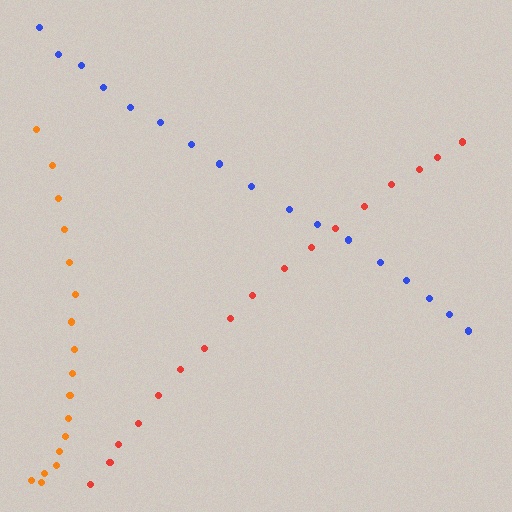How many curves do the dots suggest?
There are 3 distinct paths.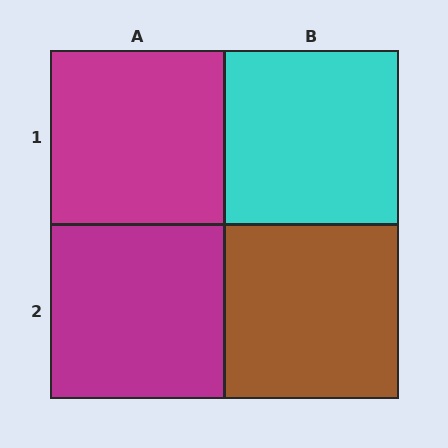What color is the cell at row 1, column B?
Cyan.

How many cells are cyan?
1 cell is cyan.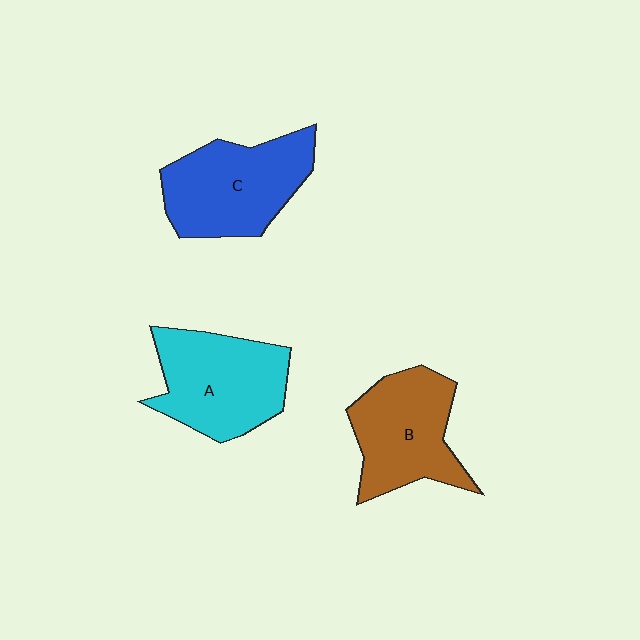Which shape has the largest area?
Shape C (blue).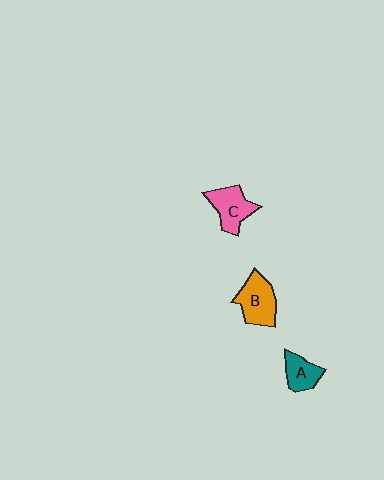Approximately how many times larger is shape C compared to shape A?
Approximately 1.4 times.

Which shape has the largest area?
Shape B (orange).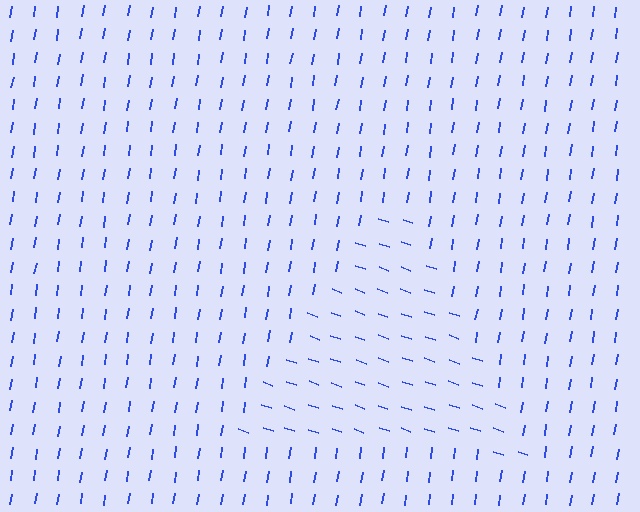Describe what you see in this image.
The image is filled with small blue line segments. A triangle region in the image has lines oriented differently from the surrounding lines, creating a visible texture boundary.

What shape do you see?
I see a triangle.